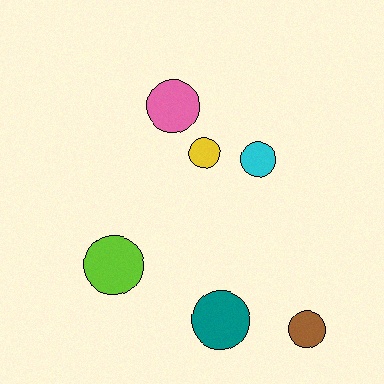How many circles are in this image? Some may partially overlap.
There are 6 circles.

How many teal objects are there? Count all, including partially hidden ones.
There is 1 teal object.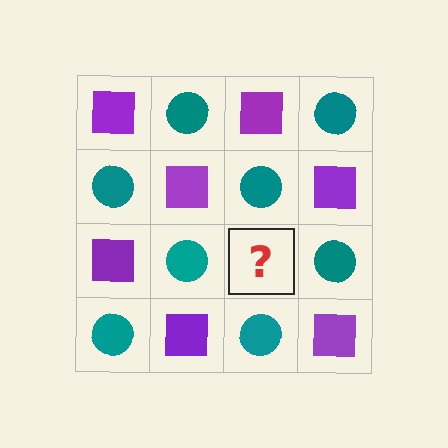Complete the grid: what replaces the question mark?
The question mark should be replaced with a purple square.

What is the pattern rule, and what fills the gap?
The rule is that it alternates purple square and teal circle in a checkerboard pattern. The gap should be filled with a purple square.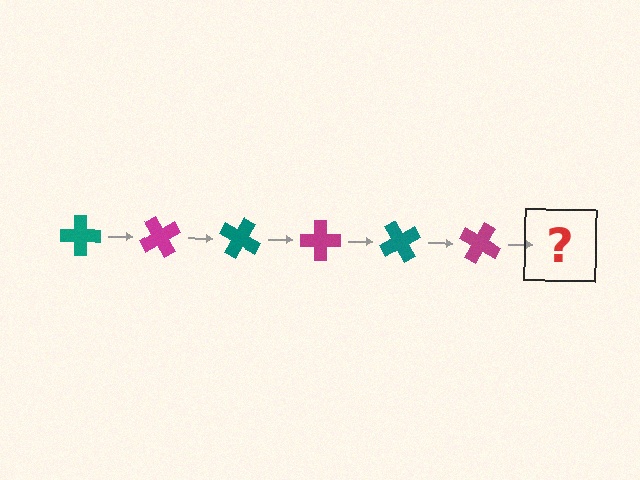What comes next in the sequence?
The next element should be a teal cross, rotated 360 degrees from the start.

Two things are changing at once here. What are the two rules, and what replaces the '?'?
The two rules are that it rotates 60 degrees each step and the color cycles through teal and magenta. The '?' should be a teal cross, rotated 360 degrees from the start.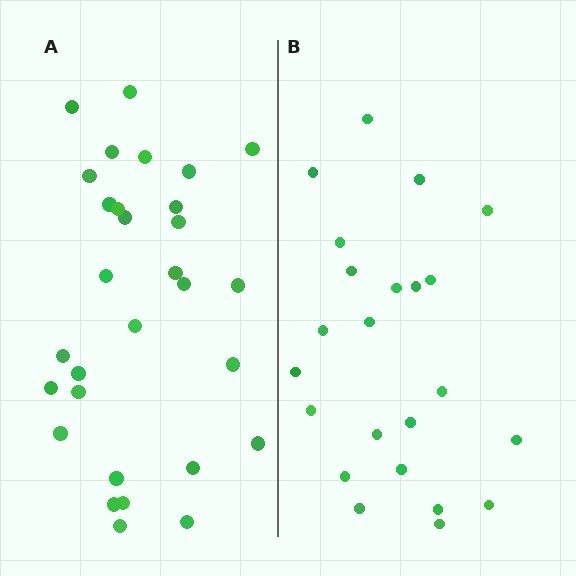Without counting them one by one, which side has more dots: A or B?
Region A (the left region) has more dots.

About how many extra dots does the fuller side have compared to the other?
Region A has roughly 8 or so more dots than region B.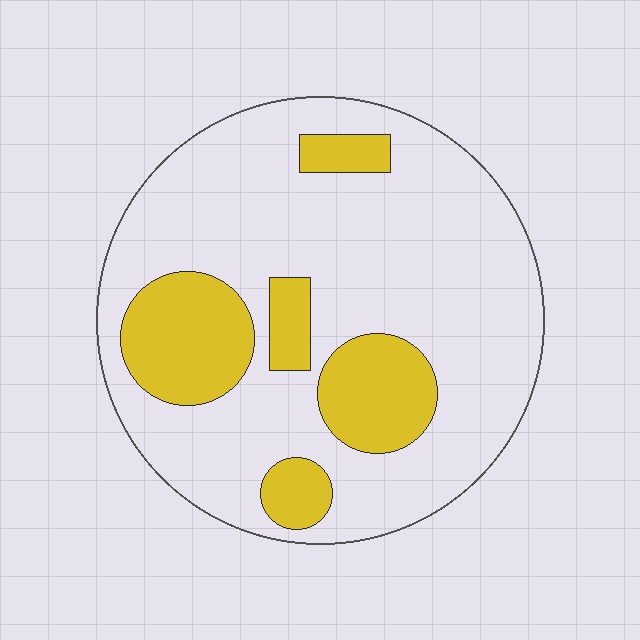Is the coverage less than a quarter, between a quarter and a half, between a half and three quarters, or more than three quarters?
Less than a quarter.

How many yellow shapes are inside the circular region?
5.